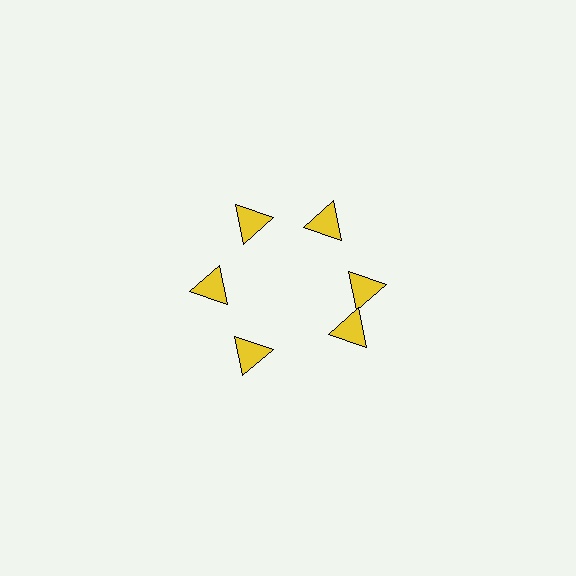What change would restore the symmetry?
The symmetry would be restored by rotating it back into even spacing with its neighbors so that all 6 triangles sit at equal angles and equal distance from the center.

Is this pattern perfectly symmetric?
No. The 6 yellow triangles are arranged in a ring, but one element near the 5 o'clock position is rotated out of alignment along the ring, breaking the 6-fold rotational symmetry.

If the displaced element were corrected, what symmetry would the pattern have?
It would have 6-fold rotational symmetry — the pattern would map onto itself every 60 degrees.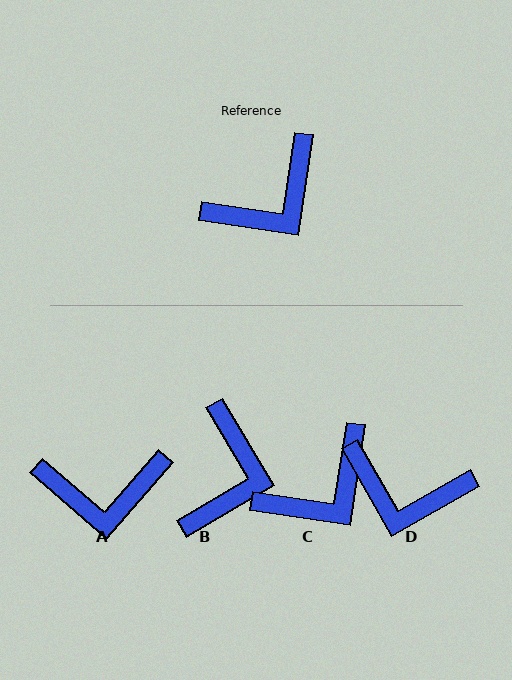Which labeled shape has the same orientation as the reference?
C.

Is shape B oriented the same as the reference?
No, it is off by about 39 degrees.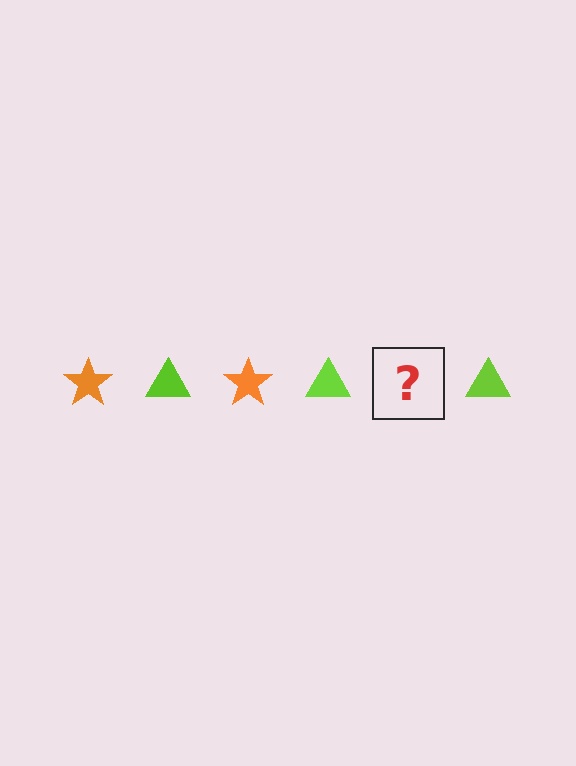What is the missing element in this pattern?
The missing element is an orange star.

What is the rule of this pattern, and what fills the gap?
The rule is that the pattern alternates between orange star and lime triangle. The gap should be filled with an orange star.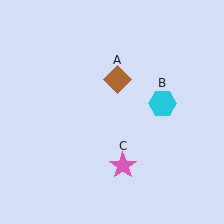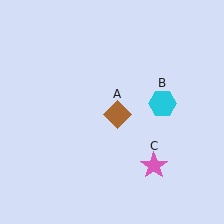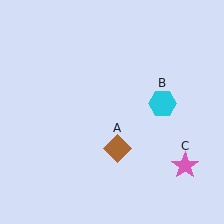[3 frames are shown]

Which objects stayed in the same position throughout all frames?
Cyan hexagon (object B) remained stationary.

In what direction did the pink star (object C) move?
The pink star (object C) moved right.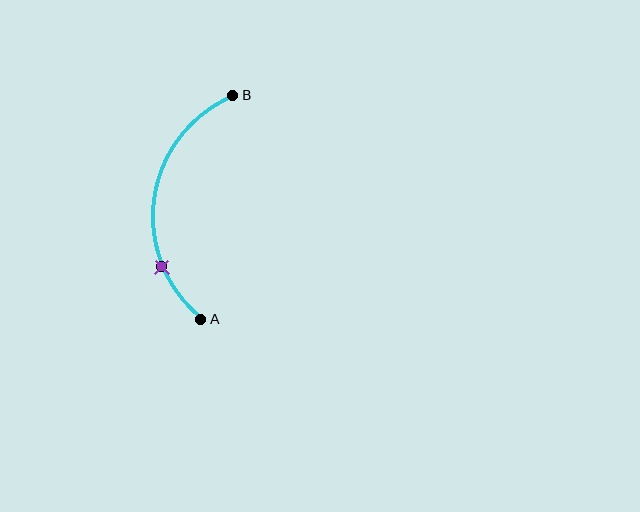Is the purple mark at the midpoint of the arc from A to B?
No. The purple mark lies on the arc but is closer to endpoint A. The arc midpoint would be at the point on the curve equidistant along the arc from both A and B.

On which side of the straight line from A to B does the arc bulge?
The arc bulges to the left of the straight line connecting A and B.